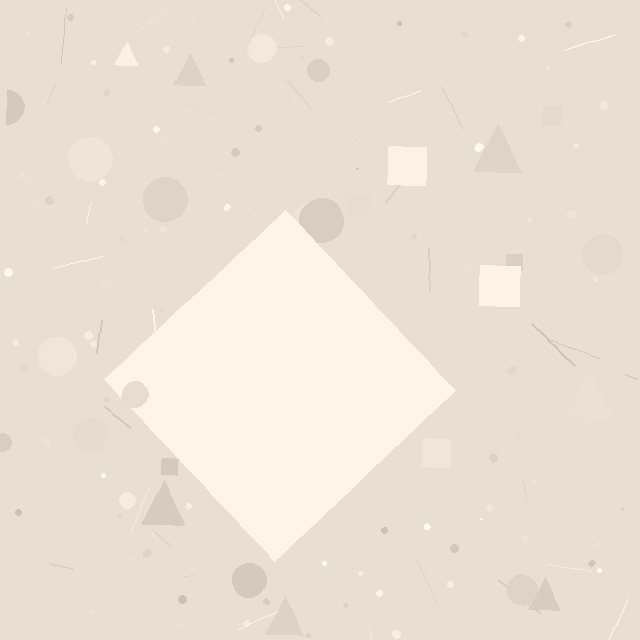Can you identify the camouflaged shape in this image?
The camouflaged shape is a diamond.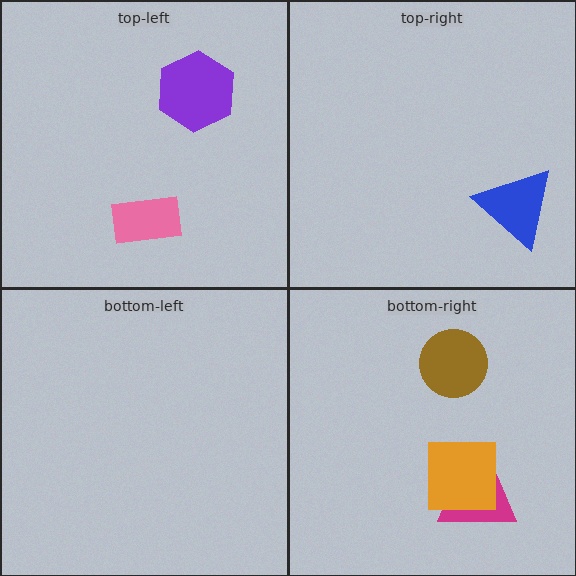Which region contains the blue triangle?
The top-right region.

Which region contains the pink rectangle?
The top-left region.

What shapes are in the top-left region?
The pink rectangle, the purple hexagon.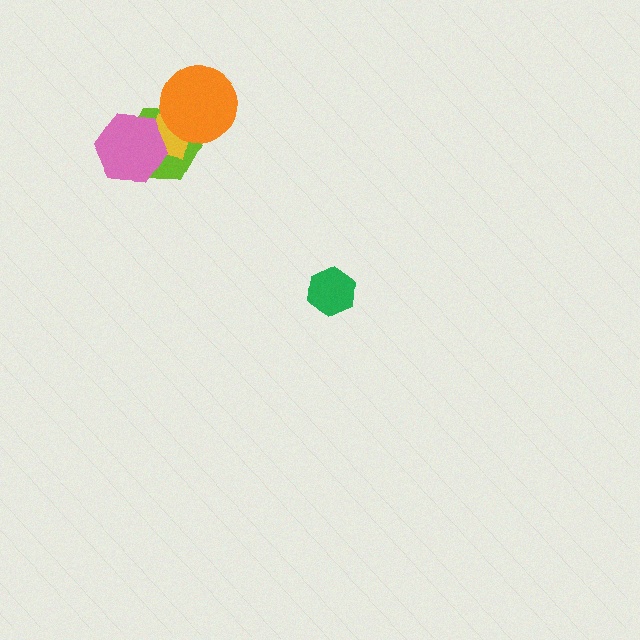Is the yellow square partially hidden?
Yes, it is partially covered by another shape.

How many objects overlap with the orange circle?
2 objects overlap with the orange circle.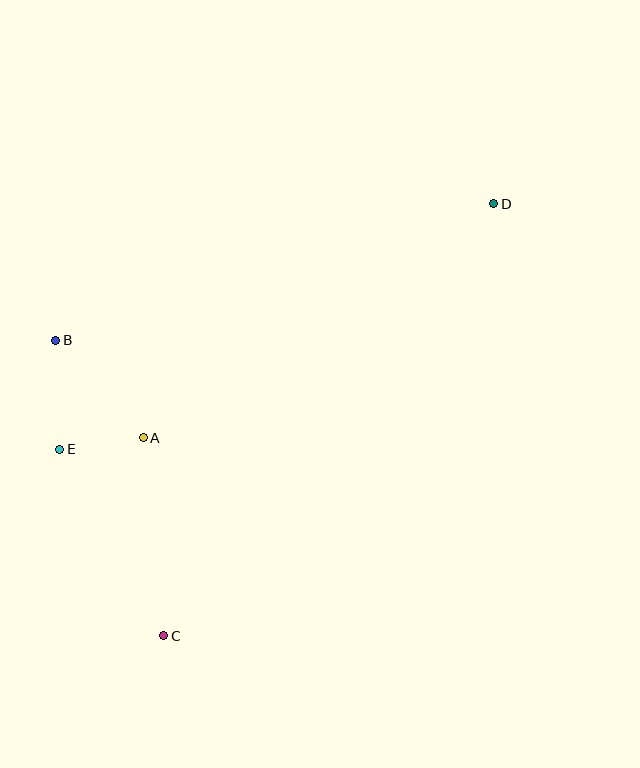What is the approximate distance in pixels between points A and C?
The distance between A and C is approximately 199 pixels.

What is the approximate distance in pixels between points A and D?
The distance between A and D is approximately 422 pixels.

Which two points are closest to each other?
Points A and E are closest to each other.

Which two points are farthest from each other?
Points C and D are farthest from each other.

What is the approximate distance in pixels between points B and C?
The distance between B and C is approximately 315 pixels.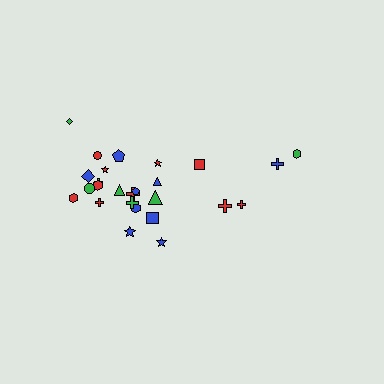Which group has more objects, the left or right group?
The left group.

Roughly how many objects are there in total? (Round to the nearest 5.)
Roughly 25 objects in total.